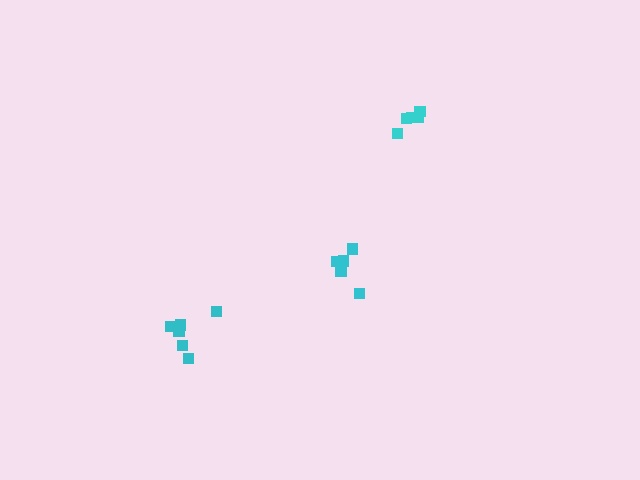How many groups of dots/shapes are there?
There are 3 groups.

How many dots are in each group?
Group 1: 5 dots, Group 2: 6 dots, Group 3: 5 dots (16 total).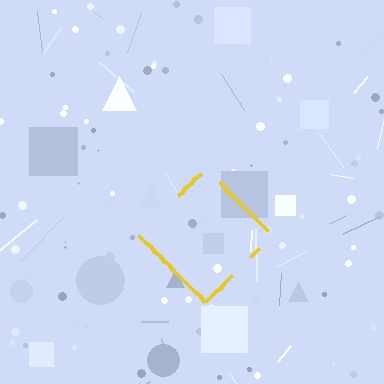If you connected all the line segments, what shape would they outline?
They would outline a diamond.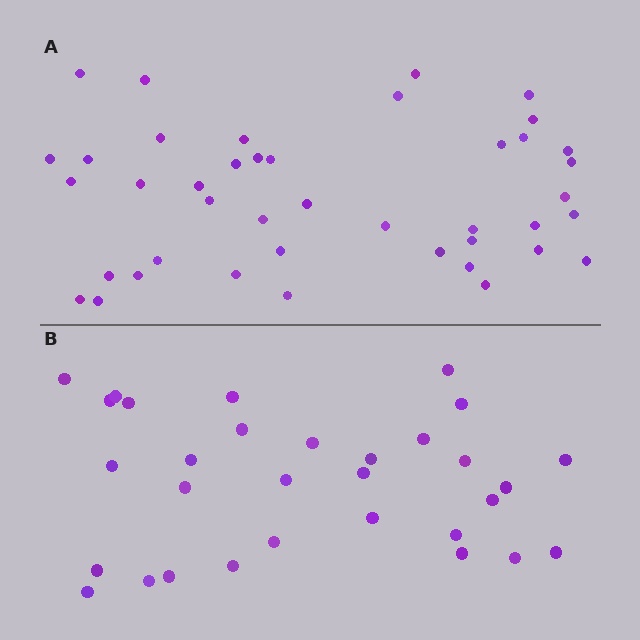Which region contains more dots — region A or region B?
Region A (the top region) has more dots.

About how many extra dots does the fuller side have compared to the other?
Region A has roughly 12 or so more dots than region B.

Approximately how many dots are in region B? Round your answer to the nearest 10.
About 30 dots. (The exact count is 31, which rounds to 30.)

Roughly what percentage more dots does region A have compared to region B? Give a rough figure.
About 35% more.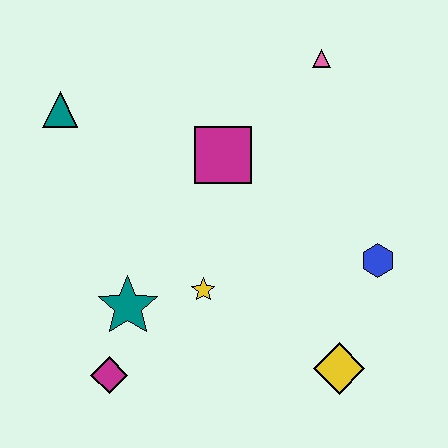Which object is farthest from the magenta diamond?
The pink triangle is farthest from the magenta diamond.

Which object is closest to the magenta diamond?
The teal star is closest to the magenta diamond.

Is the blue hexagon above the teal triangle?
No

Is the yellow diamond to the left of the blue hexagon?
Yes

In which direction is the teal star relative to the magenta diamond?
The teal star is above the magenta diamond.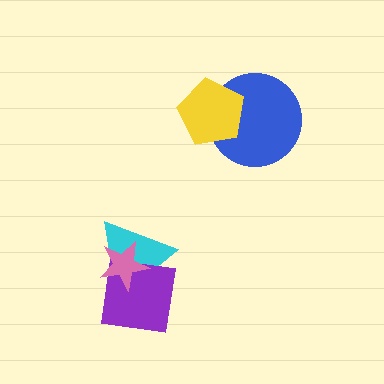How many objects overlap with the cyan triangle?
2 objects overlap with the cyan triangle.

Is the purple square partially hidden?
Yes, it is partially covered by another shape.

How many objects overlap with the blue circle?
1 object overlaps with the blue circle.